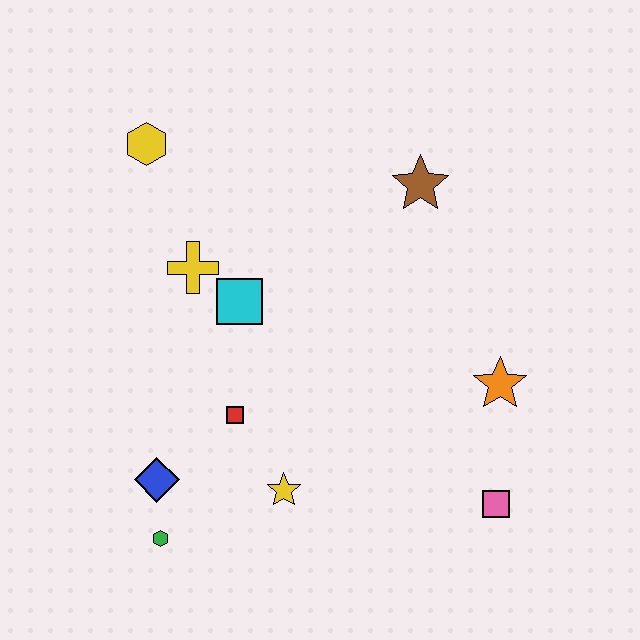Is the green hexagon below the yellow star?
Yes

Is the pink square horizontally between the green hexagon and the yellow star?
No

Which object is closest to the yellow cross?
The cyan square is closest to the yellow cross.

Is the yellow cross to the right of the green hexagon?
Yes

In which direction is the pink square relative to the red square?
The pink square is to the right of the red square.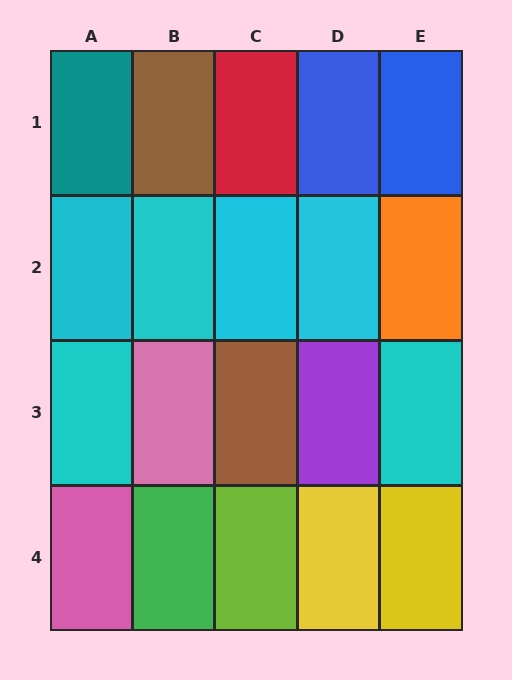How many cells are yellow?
2 cells are yellow.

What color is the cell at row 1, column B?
Brown.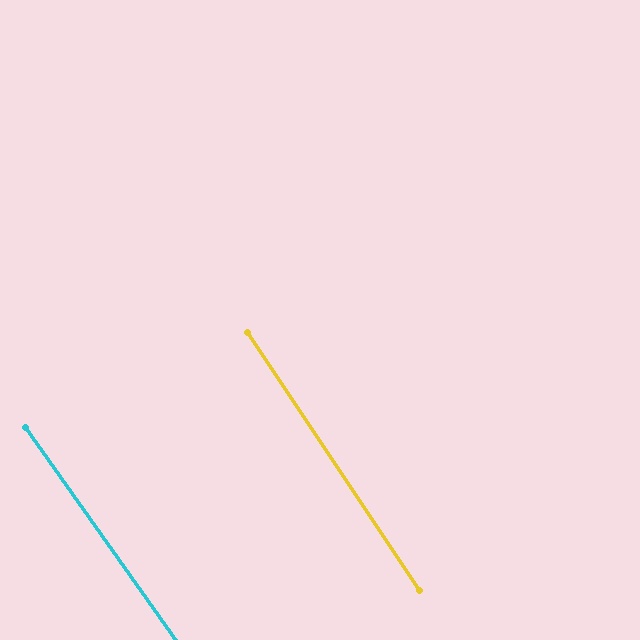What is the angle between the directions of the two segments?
Approximately 1 degree.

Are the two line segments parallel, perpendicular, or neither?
Parallel — their directions differ by only 1.3°.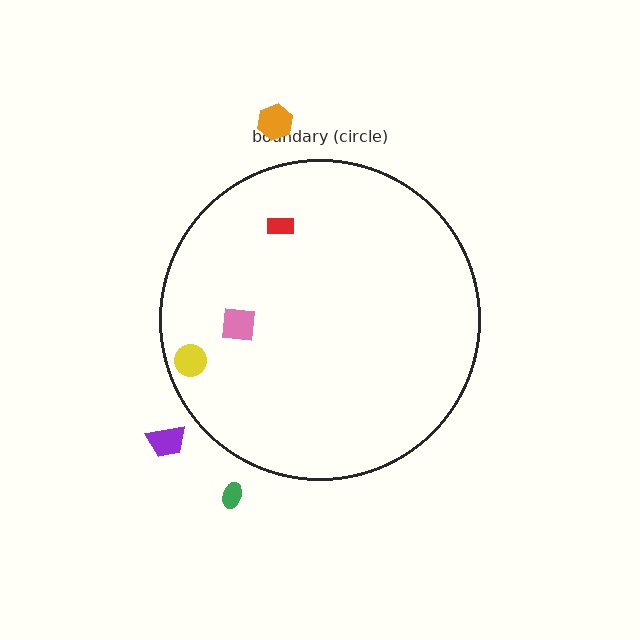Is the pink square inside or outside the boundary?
Inside.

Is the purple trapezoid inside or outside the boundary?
Outside.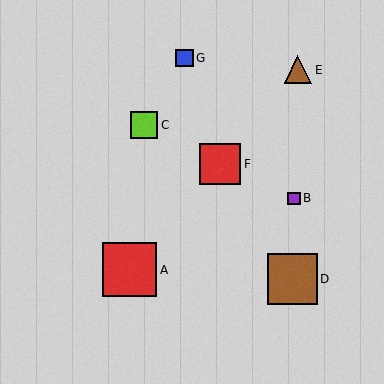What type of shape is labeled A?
Shape A is a red square.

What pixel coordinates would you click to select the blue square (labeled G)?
Click at (184, 58) to select the blue square G.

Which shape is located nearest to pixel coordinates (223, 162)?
The red square (labeled F) at (220, 164) is nearest to that location.